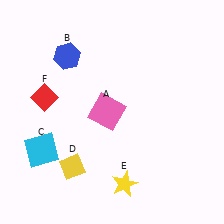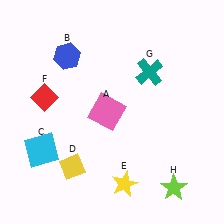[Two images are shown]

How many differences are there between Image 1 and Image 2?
There are 2 differences between the two images.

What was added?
A teal cross (G), a lime star (H) were added in Image 2.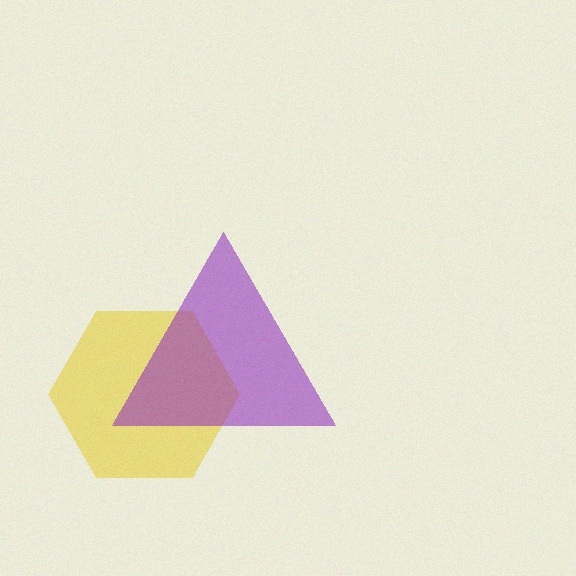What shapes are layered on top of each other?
The layered shapes are: a yellow hexagon, a purple triangle.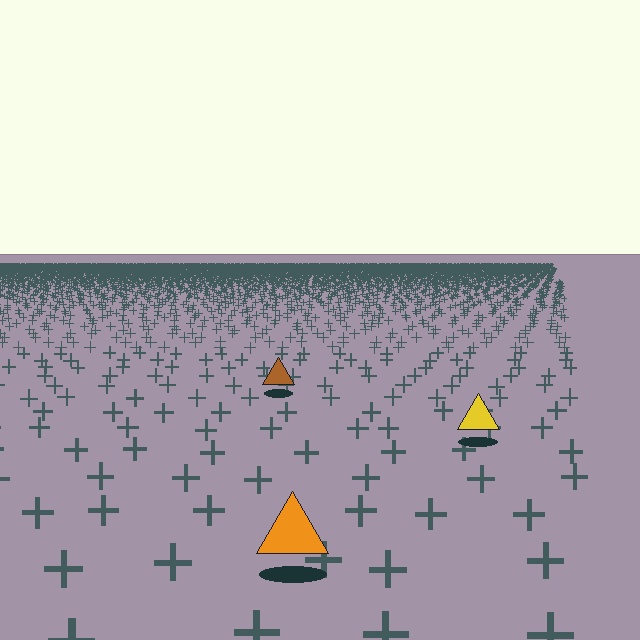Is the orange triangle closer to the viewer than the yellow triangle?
Yes. The orange triangle is closer — you can tell from the texture gradient: the ground texture is coarser near it.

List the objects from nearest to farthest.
From nearest to farthest: the orange triangle, the yellow triangle, the brown triangle.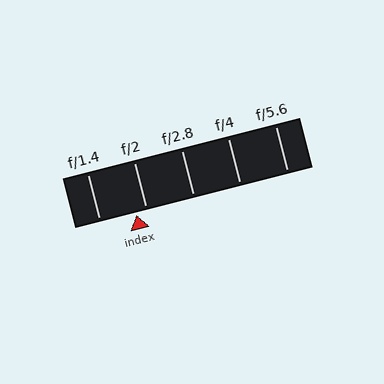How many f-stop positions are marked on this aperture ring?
There are 5 f-stop positions marked.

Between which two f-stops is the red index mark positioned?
The index mark is between f/1.4 and f/2.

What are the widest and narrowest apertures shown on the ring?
The widest aperture shown is f/1.4 and the narrowest is f/5.6.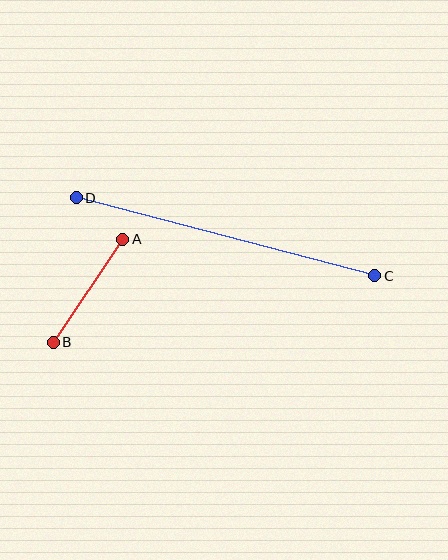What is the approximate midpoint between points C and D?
The midpoint is at approximately (226, 237) pixels.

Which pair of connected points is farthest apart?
Points C and D are farthest apart.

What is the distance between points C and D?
The distance is approximately 309 pixels.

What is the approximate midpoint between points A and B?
The midpoint is at approximately (88, 291) pixels.